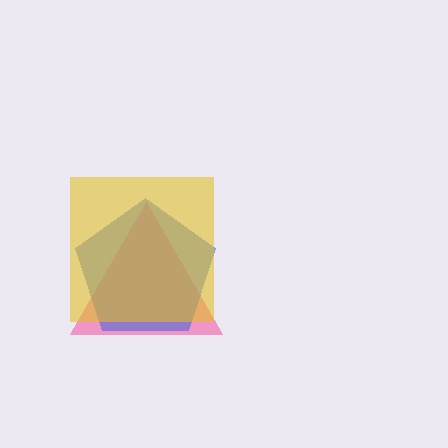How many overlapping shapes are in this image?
There are 3 overlapping shapes in the image.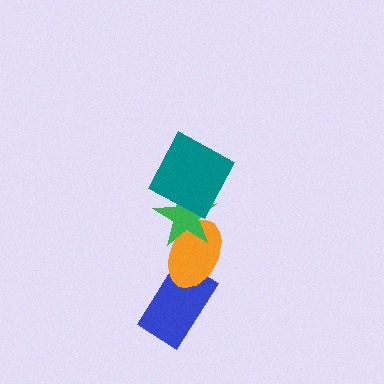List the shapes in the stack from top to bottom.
From top to bottom: the teal square, the green star, the orange ellipse, the blue rectangle.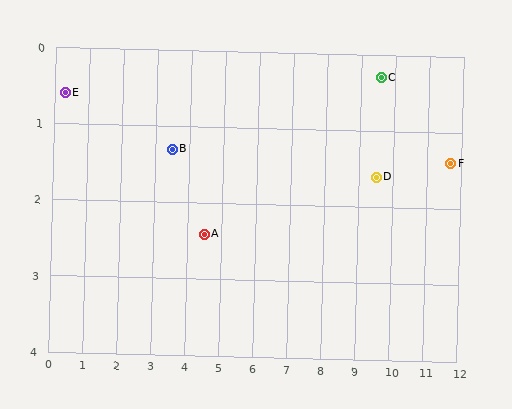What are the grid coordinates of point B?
Point B is at approximately (3.5, 1.3).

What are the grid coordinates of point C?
Point C is at approximately (9.6, 0.3).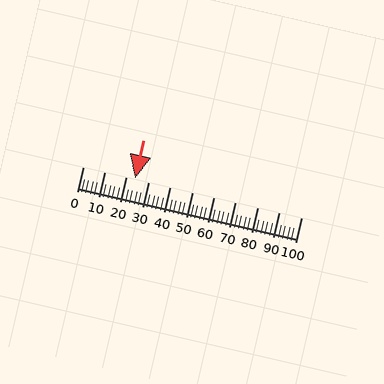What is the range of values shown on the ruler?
The ruler shows values from 0 to 100.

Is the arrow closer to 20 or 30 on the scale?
The arrow is closer to 20.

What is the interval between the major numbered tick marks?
The major tick marks are spaced 10 units apart.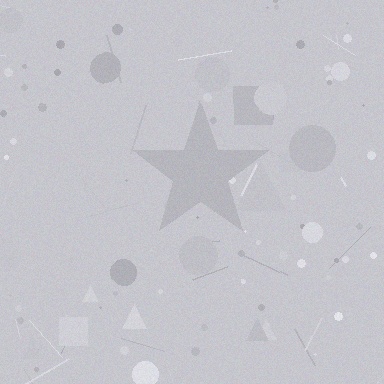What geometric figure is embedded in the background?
A star is embedded in the background.